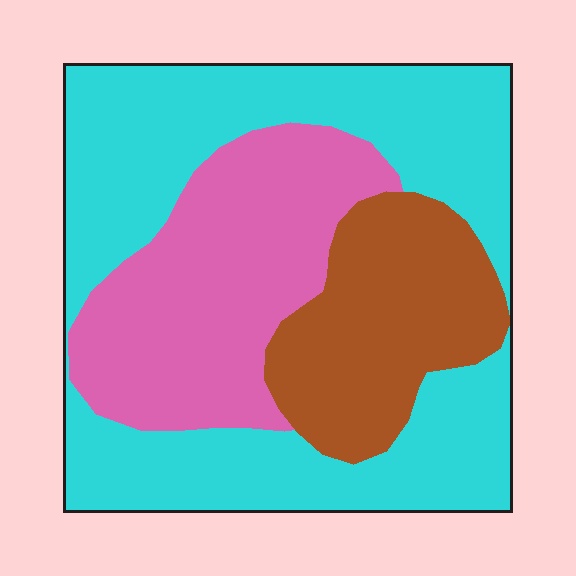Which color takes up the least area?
Brown, at roughly 20%.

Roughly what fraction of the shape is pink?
Pink covers roughly 30% of the shape.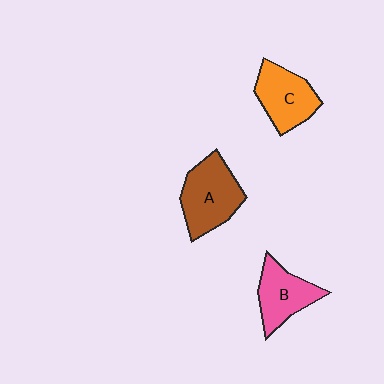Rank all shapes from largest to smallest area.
From largest to smallest: A (brown), C (orange), B (pink).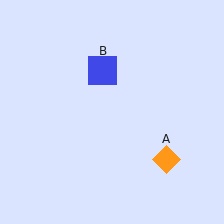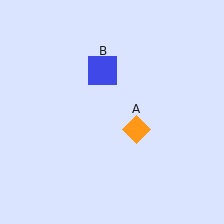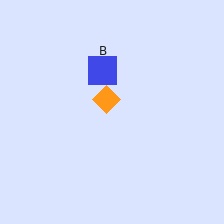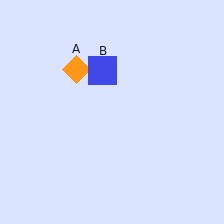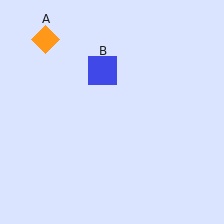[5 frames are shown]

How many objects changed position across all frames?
1 object changed position: orange diamond (object A).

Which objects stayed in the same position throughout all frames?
Blue square (object B) remained stationary.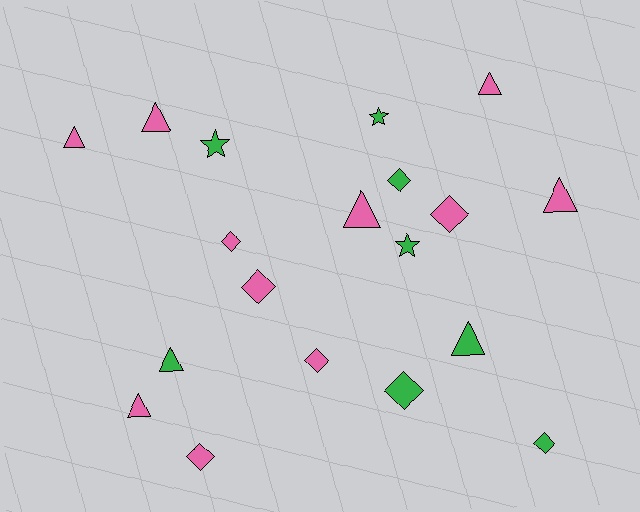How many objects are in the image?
There are 19 objects.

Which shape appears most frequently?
Triangle, with 8 objects.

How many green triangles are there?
There are 2 green triangles.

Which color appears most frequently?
Pink, with 11 objects.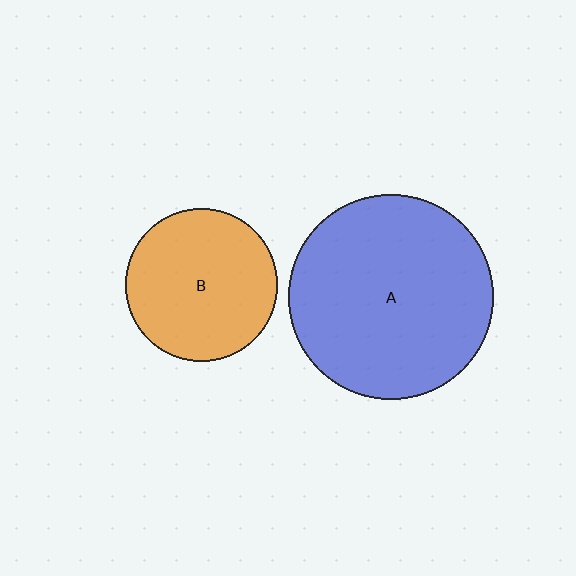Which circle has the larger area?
Circle A (blue).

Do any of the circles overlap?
No, none of the circles overlap.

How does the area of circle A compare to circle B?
Approximately 1.8 times.